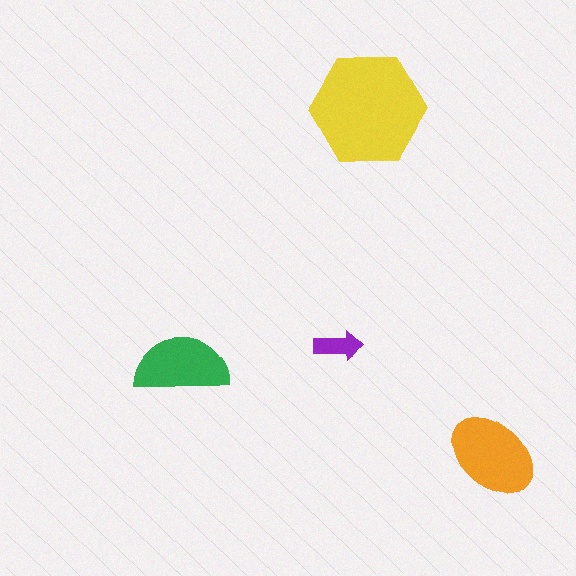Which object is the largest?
The yellow hexagon.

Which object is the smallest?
The purple arrow.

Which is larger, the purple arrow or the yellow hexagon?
The yellow hexagon.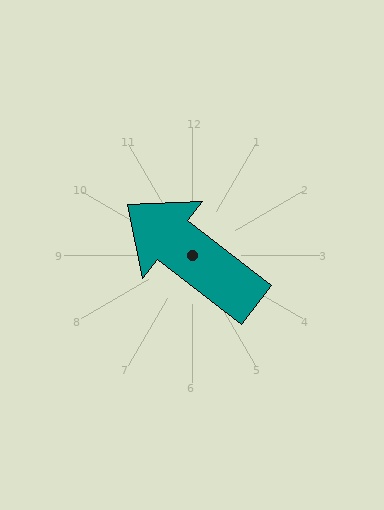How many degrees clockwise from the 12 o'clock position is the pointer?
Approximately 308 degrees.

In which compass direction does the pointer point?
Northwest.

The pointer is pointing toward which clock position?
Roughly 10 o'clock.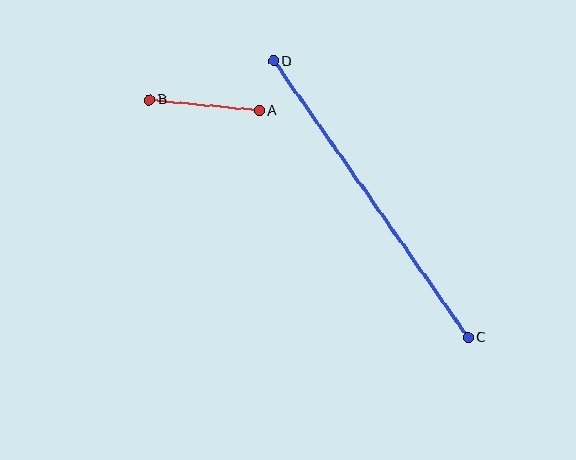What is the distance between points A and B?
The distance is approximately 111 pixels.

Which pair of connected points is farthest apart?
Points C and D are farthest apart.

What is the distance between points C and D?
The distance is approximately 338 pixels.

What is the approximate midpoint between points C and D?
The midpoint is at approximately (371, 199) pixels.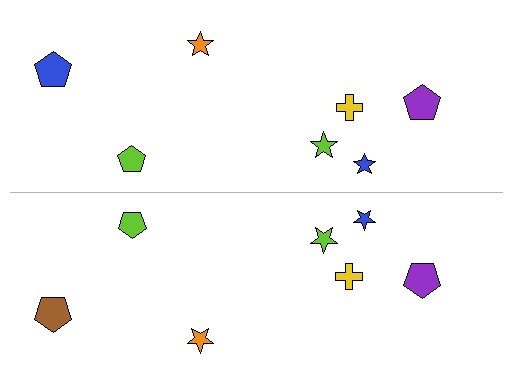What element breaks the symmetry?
The brown pentagon on the bottom side breaks the symmetry — its mirror counterpart is blue.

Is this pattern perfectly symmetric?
No, the pattern is not perfectly symmetric. The brown pentagon on the bottom side breaks the symmetry — its mirror counterpart is blue.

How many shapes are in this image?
There are 14 shapes in this image.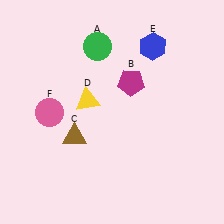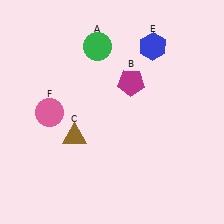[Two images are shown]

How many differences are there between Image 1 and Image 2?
There is 1 difference between the two images.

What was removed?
The yellow triangle (D) was removed in Image 2.